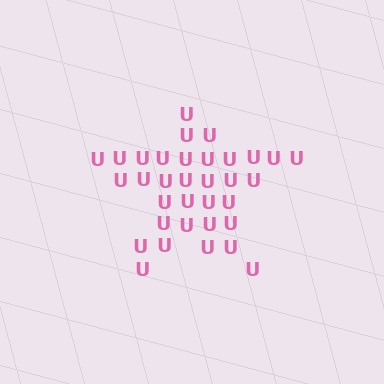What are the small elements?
The small elements are letter U's.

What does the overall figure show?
The overall figure shows a star.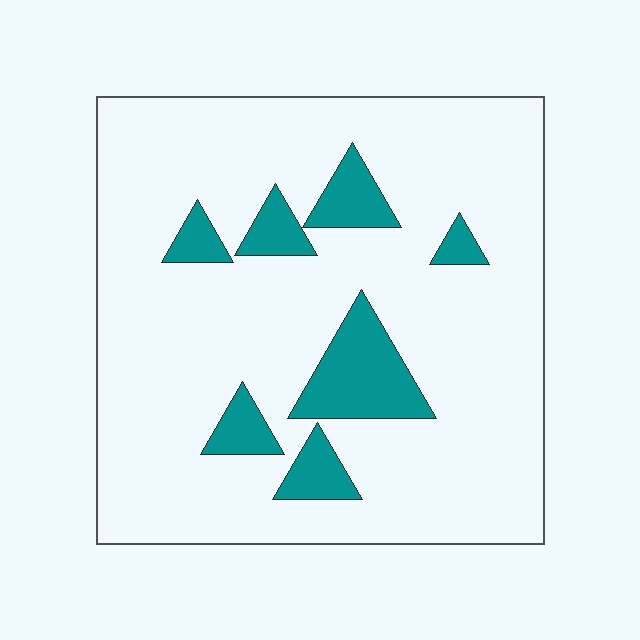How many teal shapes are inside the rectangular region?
7.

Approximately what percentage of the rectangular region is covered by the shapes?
Approximately 15%.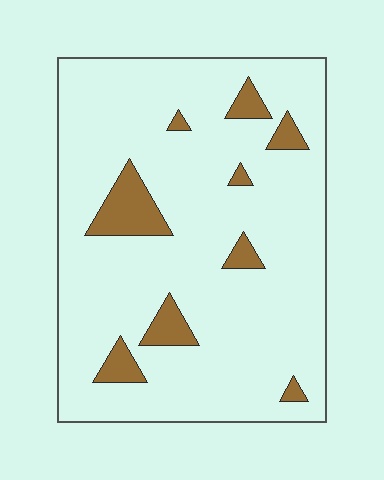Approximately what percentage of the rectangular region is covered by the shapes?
Approximately 10%.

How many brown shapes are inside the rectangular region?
9.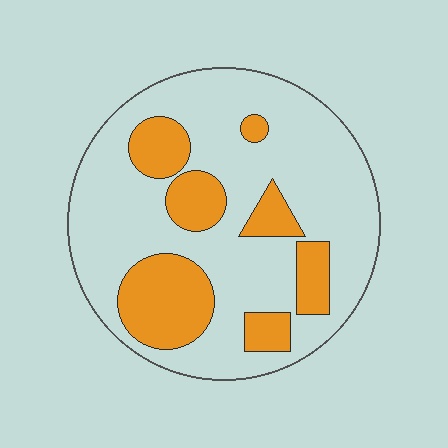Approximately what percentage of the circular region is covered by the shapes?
Approximately 25%.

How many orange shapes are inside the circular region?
7.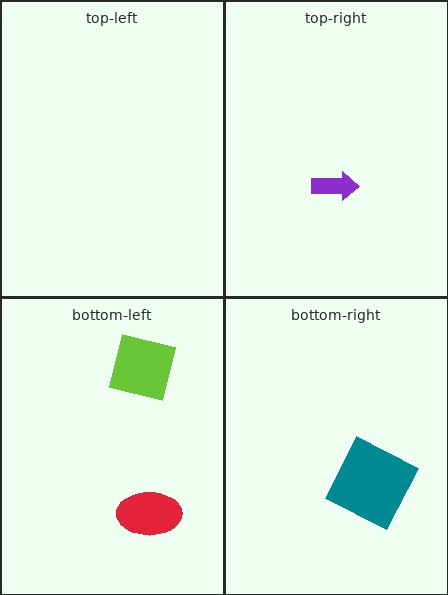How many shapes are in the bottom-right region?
1.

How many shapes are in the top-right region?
1.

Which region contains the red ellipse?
The bottom-left region.